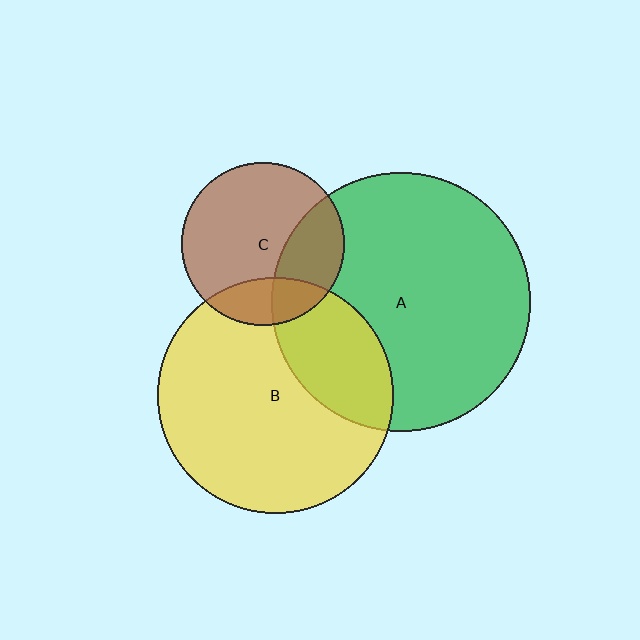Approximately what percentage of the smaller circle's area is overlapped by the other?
Approximately 20%.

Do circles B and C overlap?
Yes.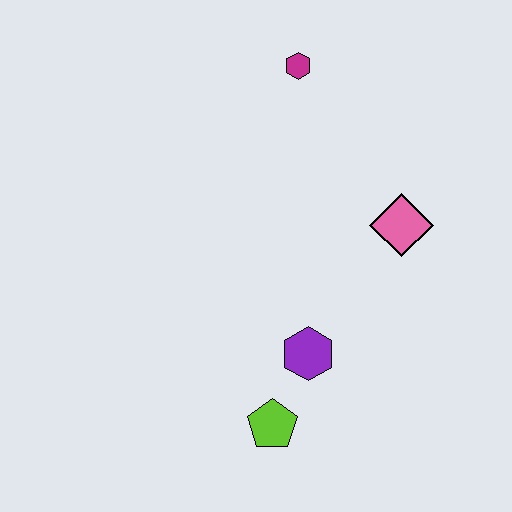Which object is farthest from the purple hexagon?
The magenta hexagon is farthest from the purple hexagon.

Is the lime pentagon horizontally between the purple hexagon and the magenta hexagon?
No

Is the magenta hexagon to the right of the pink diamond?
No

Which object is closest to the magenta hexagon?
The pink diamond is closest to the magenta hexagon.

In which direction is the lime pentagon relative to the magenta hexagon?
The lime pentagon is below the magenta hexagon.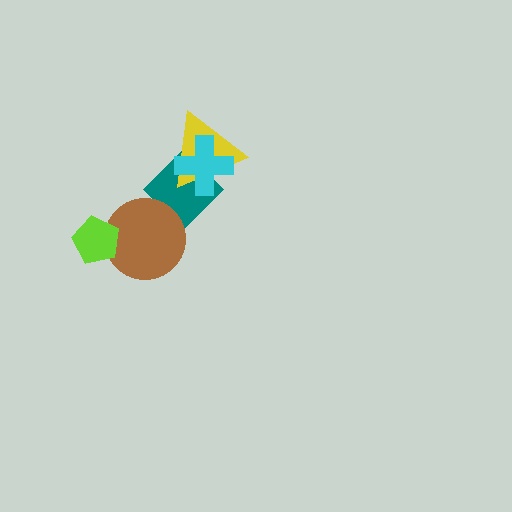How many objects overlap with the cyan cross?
2 objects overlap with the cyan cross.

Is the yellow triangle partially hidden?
Yes, it is partially covered by another shape.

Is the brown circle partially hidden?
Yes, it is partially covered by another shape.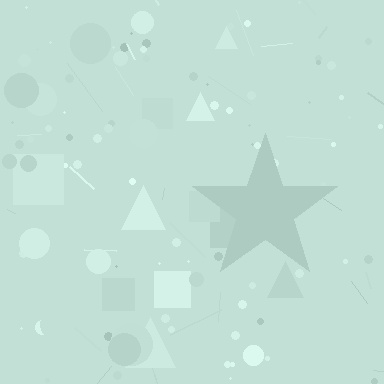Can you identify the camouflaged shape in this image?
The camouflaged shape is a star.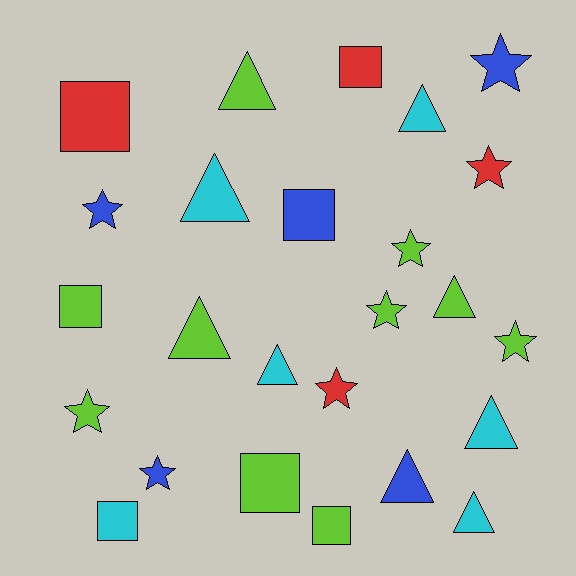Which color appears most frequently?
Lime, with 10 objects.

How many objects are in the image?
There are 25 objects.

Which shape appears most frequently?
Triangle, with 9 objects.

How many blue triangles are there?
There is 1 blue triangle.